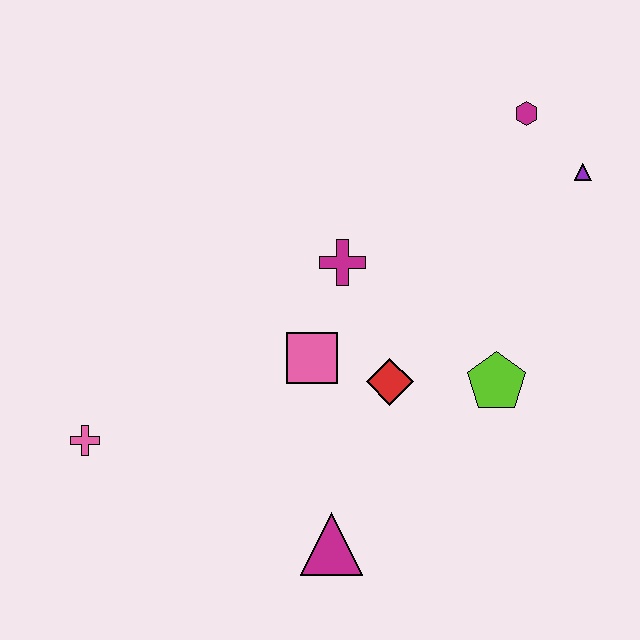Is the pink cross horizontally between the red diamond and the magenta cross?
No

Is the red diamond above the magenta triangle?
Yes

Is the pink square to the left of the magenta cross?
Yes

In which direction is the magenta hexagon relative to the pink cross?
The magenta hexagon is to the right of the pink cross.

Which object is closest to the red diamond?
The pink square is closest to the red diamond.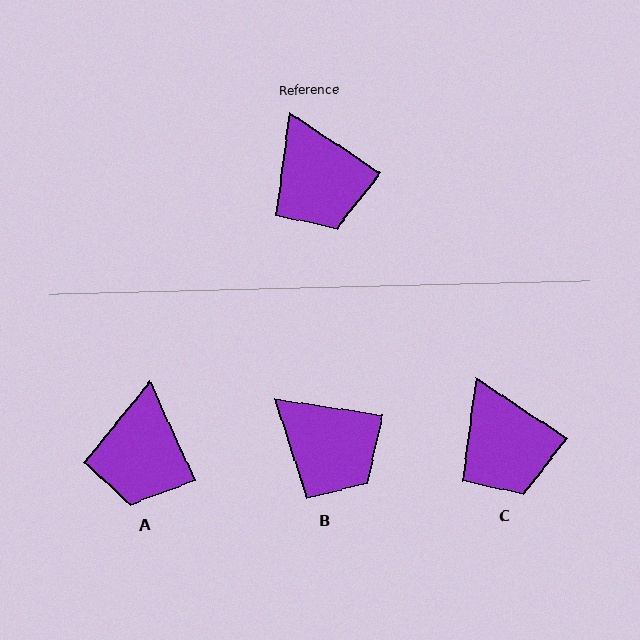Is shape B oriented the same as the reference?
No, it is off by about 25 degrees.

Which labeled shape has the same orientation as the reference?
C.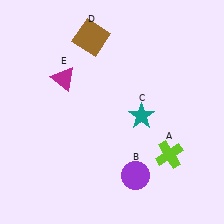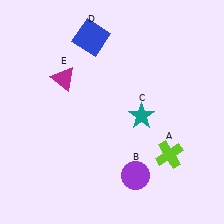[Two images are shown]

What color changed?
The square (D) changed from brown in Image 1 to blue in Image 2.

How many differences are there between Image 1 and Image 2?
There is 1 difference between the two images.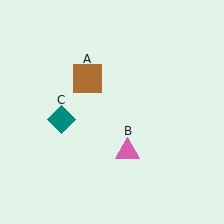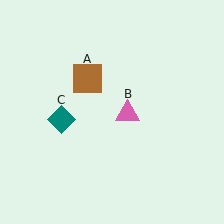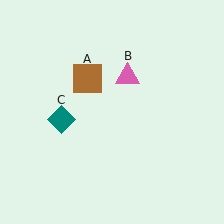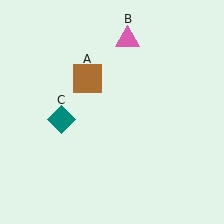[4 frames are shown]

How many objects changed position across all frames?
1 object changed position: pink triangle (object B).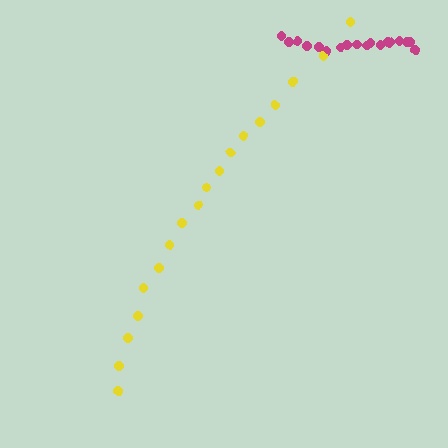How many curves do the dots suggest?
There are 2 distinct paths.